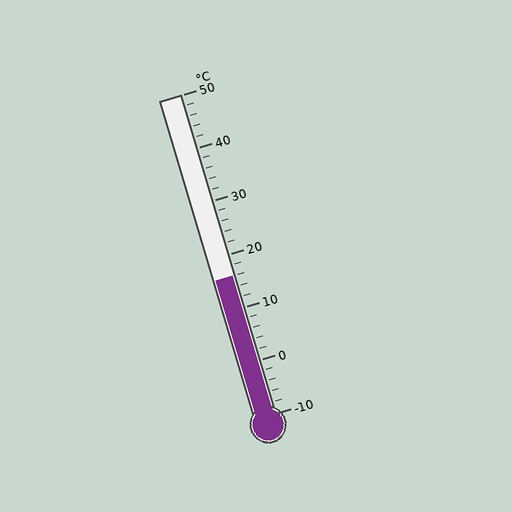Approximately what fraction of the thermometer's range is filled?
The thermometer is filled to approximately 45% of its range.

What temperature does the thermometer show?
The thermometer shows approximately 16°C.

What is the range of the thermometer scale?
The thermometer scale ranges from -10°C to 50°C.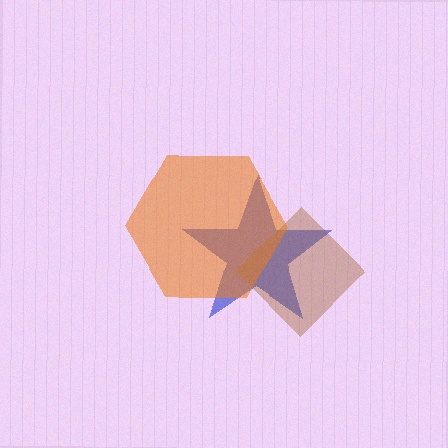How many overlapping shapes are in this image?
There are 3 overlapping shapes in the image.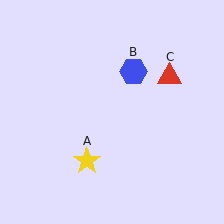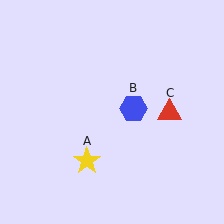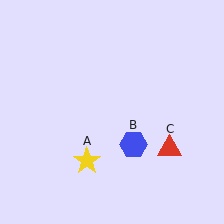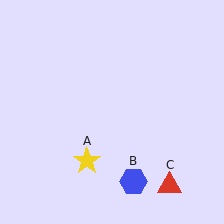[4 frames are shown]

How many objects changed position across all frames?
2 objects changed position: blue hexagon (object B), red triangle (object C).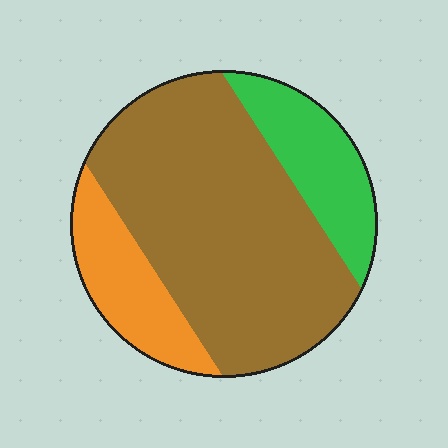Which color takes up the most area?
Brown, at roughly 65%.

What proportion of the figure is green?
Green covers roughly 20% of the figure.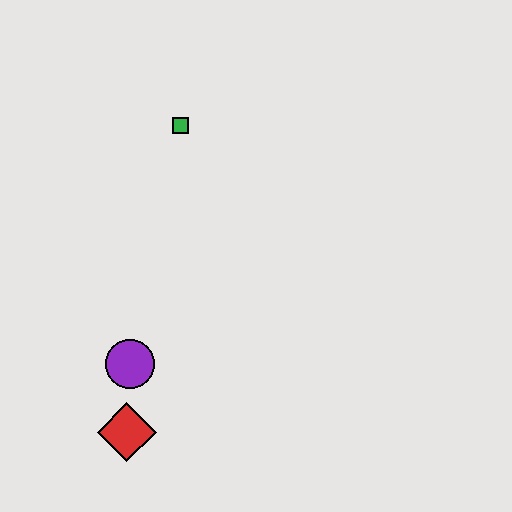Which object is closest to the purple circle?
The red diamond is closest to the purple circle.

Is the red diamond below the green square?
Yes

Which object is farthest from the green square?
The red diamond is farthest from the green square.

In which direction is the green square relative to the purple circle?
The green square is above the purple circle.